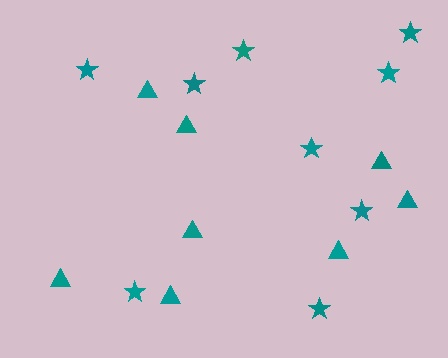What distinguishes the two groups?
There are 2 groups: one group of triangles (8) and one group of stars (9).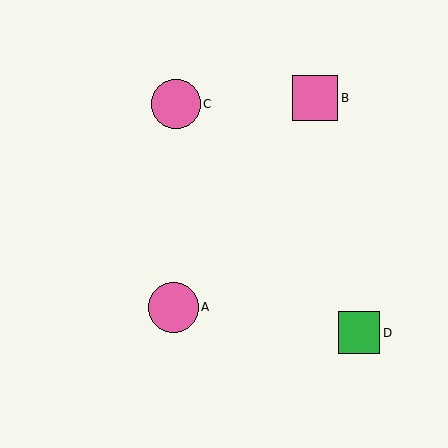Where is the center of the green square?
The center of the green square is at (359, 333).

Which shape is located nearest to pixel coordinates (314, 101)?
The pink square (labeled B) at (315, 98) is nearest to that location.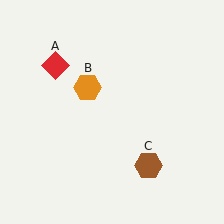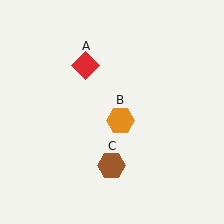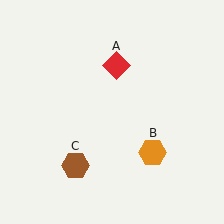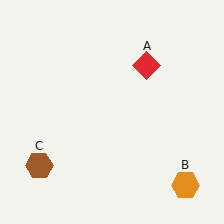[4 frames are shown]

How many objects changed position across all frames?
3 objects changed position: red diamond (object A), orange hexagon (object B), brown hexagon (object C).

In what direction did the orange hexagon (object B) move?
The orange hexagon (object B) moved down and to the right.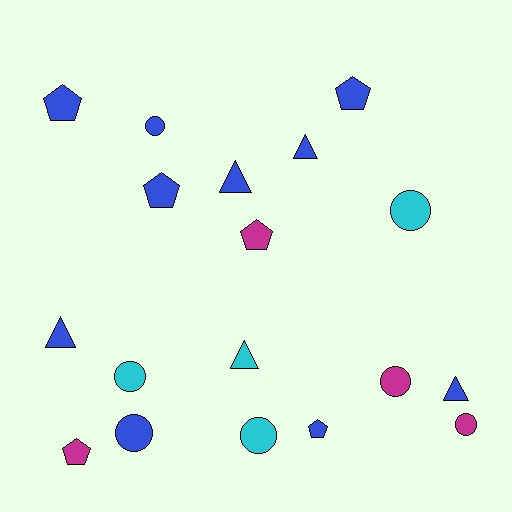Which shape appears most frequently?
Circle, with 7 objects.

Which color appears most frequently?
Blue, with 10 objects.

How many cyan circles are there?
There are 3 cyan circles.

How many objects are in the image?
There are 18 objects.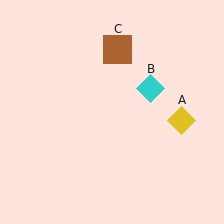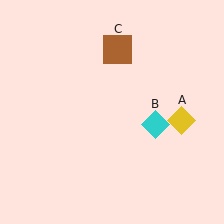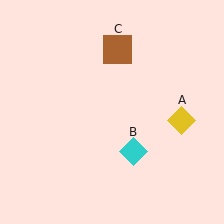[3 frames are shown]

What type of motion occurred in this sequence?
The cyan diamond (object B) rotated clockwise around the center of the scene.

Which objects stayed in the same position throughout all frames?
Yellow diamond (object A) and brown square (object C) remained stationary.